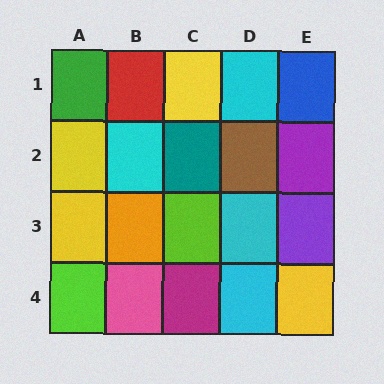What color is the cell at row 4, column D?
Cyan.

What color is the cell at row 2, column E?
Purple.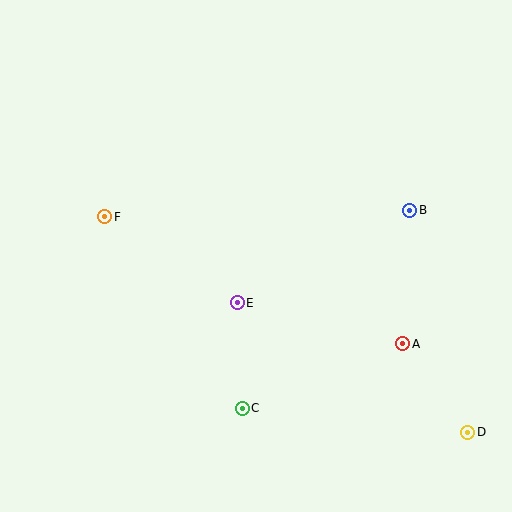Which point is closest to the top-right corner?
Point B is closest to the top-right corner.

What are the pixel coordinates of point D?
Point D is at (468, 432).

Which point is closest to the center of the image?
Point E at (237, 303) is closest to the center.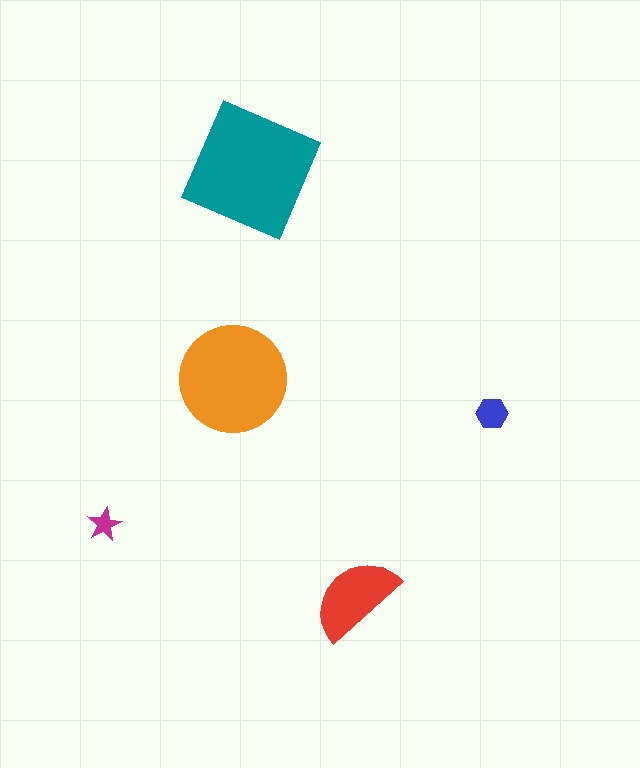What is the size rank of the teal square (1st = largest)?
1st.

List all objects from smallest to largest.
The magenta star, the blue hexagon, the red semicircle, the orange circle, the teal square.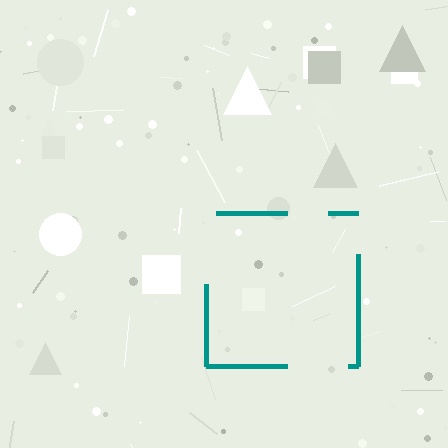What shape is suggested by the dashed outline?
The dashed outline suggests a square.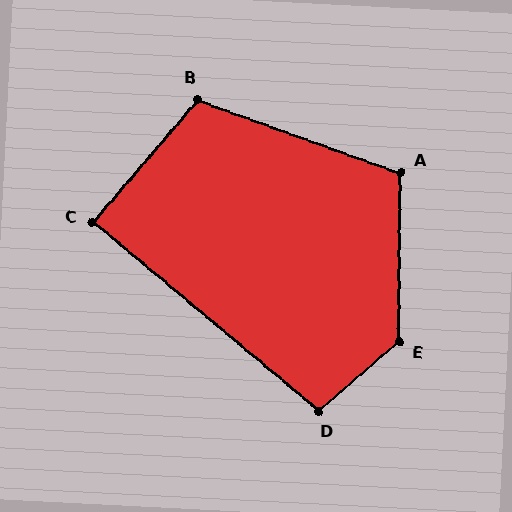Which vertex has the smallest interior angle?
C, at approximately 89 degrees.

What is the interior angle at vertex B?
Approximately 111 degrees (obtuse).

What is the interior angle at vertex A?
Approximately 109 degrees (obtuse).